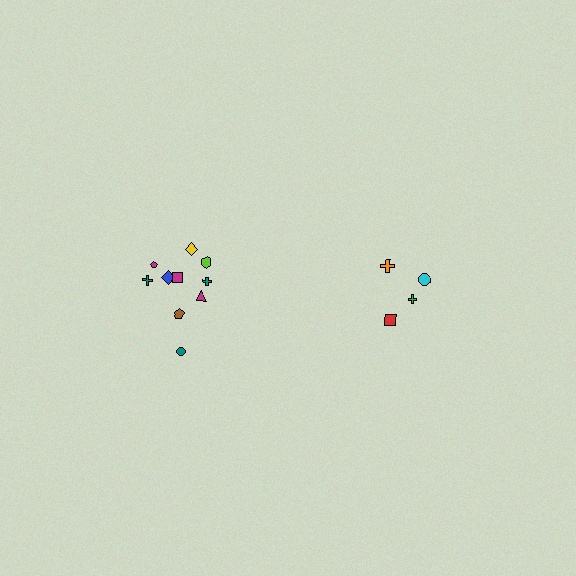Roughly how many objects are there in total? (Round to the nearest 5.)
Roughly 15 objects in total.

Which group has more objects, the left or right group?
The left group.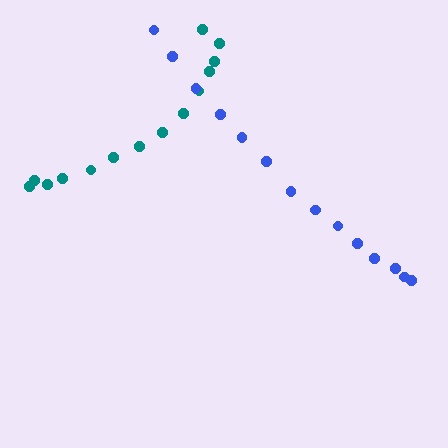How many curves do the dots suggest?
There are 2 distinct paths.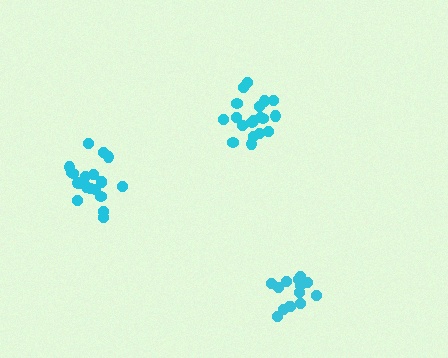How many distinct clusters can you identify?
There are 3 distinct clusters.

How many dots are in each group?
Group 1: 14 dots, Group 2: 19 dots, Group 3: 20 dots (53 total).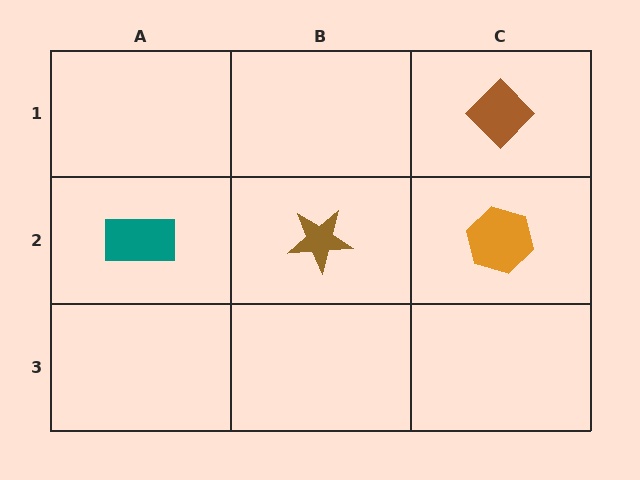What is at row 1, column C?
A brown diamond.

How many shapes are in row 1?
1 shape.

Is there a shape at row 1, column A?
No, that cell is empty.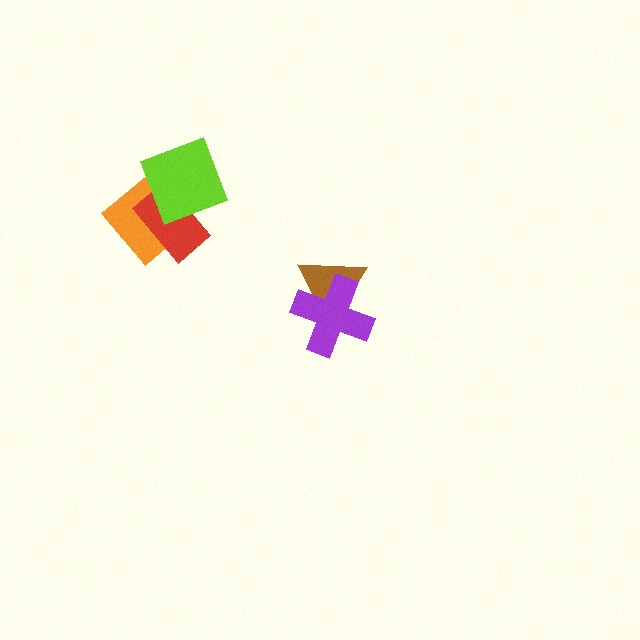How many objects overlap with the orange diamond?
2 objects overlap with the orange diamond.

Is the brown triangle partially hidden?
Yes, it is partially covered by another shape.